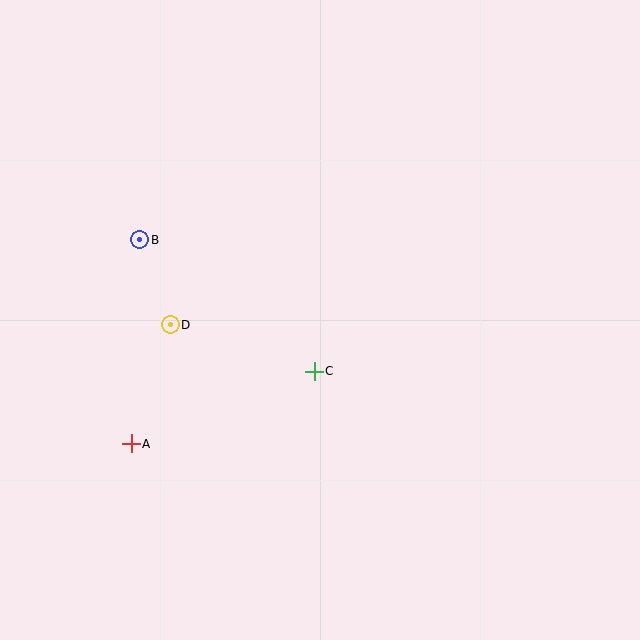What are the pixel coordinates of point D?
Point D is at (170, 325).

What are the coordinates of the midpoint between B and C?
The midpoint between B and C is at (227, 306).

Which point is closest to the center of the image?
Point C at (314, 371) is closest to the center.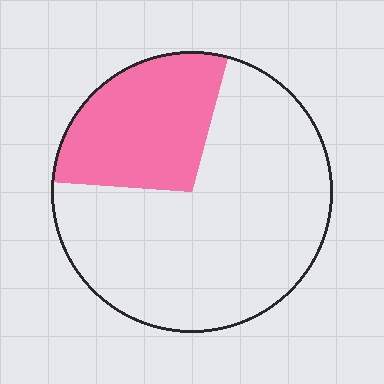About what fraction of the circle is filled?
About one quarter (1/4).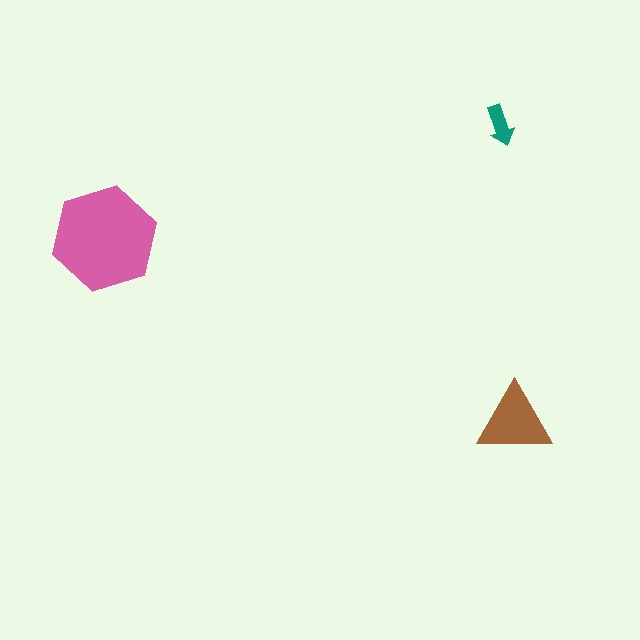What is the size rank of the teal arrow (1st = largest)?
3rd.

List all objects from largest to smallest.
The pink hexagon, the brown triangle, the teal arrow.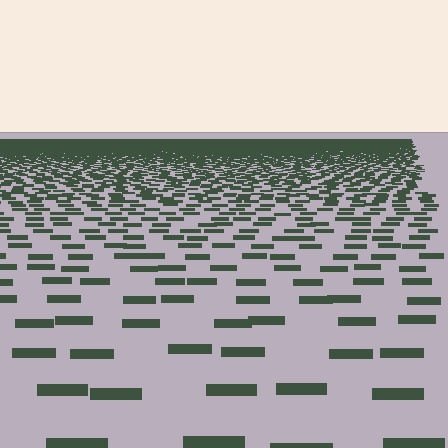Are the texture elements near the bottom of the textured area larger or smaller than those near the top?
Larger. Near the bottom, elements are closer to the viewer and appear at a bigger on-screen size.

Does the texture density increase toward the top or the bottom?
Density increases toward the top.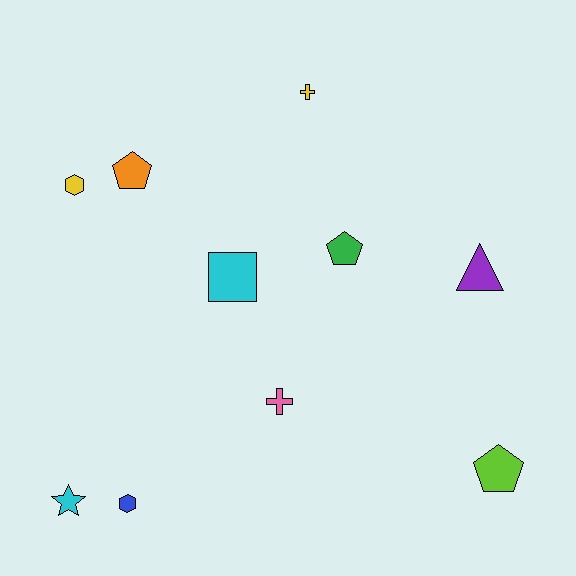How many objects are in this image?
There are 10 objects.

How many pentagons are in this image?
There are 3 pentagons.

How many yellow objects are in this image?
There are 2 yellow objects.